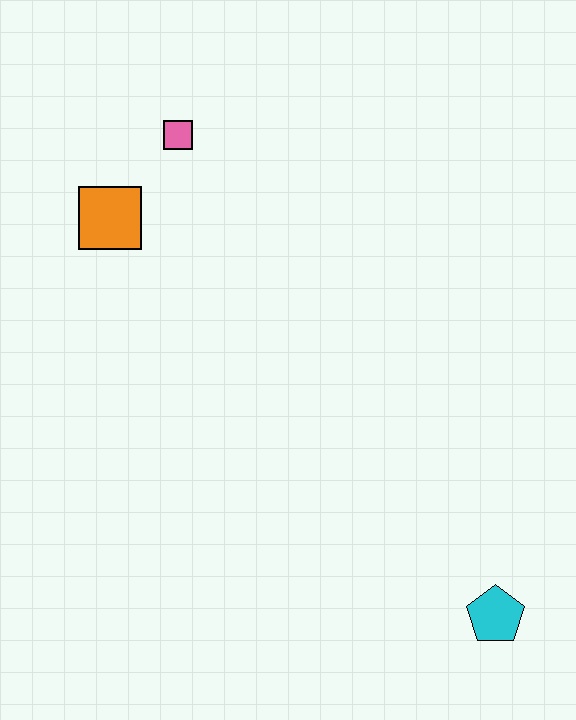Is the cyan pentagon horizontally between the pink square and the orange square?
No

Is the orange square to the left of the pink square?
Yes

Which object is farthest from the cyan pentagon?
The pink square is farthest from the cyan pentagon.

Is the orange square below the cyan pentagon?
No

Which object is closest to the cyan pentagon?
The orange square is closest to the cyan pentagon.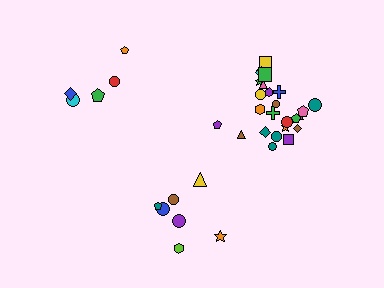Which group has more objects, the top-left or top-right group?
The top-right group.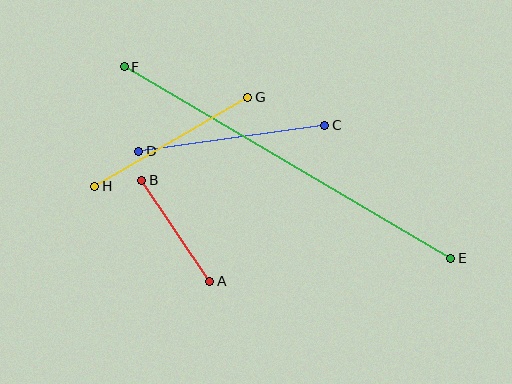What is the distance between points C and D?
The distance is approximately 188 pixels.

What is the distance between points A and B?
The distance is approximately 122 pixels.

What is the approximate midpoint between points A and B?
The midpoint is at approximately (176, 231) pixels.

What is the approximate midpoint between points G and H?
The midpoint is at approximately (171, 142) pixels.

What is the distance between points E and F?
The distance is approximately 379 pixels.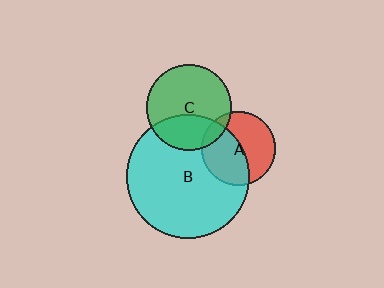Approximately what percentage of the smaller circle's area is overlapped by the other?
Approximately 35%.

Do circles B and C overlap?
Yes.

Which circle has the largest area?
Circle B (cyan).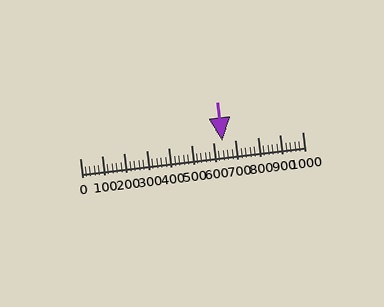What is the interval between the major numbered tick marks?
The major tick marks are spaced 100 units apart.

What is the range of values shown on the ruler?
The ruler shows values from 0 to 1000.